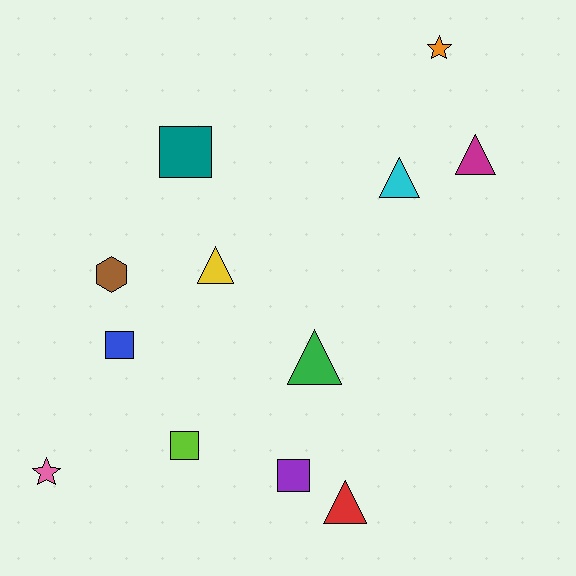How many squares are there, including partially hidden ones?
There are 4 squares.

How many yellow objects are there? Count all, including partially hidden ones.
There is 1 yellow object.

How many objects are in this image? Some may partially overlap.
There are 12 objects.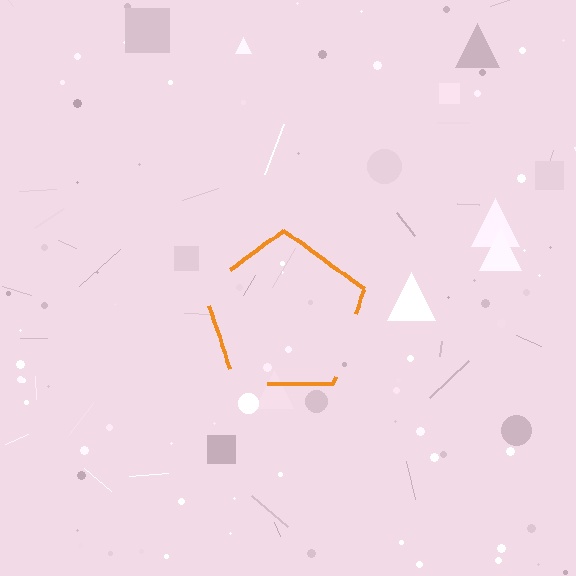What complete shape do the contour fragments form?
The contour fragments form a pentagon.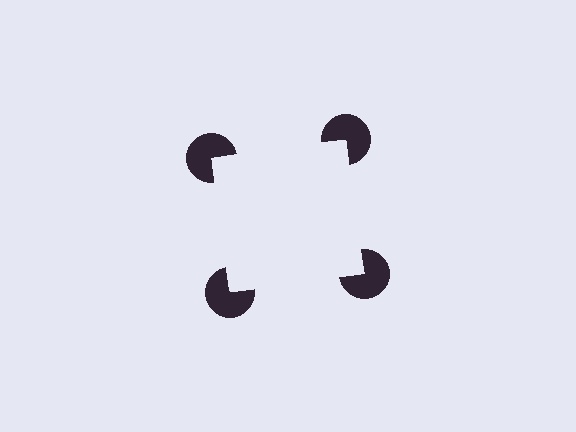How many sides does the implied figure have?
4 sides.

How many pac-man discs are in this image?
There are 4 — one at each vertex of the illusory square.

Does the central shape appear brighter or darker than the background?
It typically appears slightly brighter than the background, even though no actual brightness change is drawn.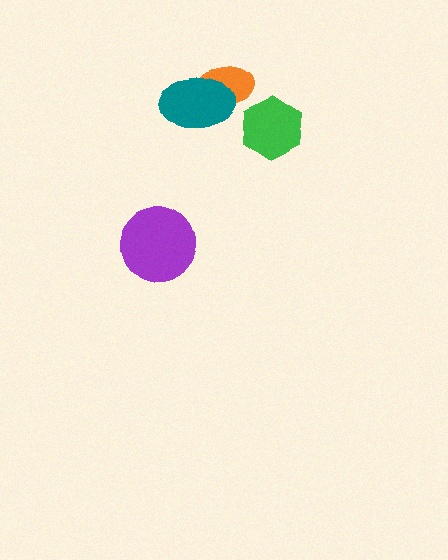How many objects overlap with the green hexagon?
0 objects overlap with the green hexagon.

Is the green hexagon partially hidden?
No, no other shape covers it.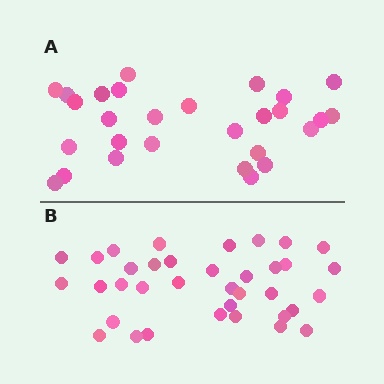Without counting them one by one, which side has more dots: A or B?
Region B (the bottom region) has more dots.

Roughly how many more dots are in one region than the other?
Region B has roughly 8 or so more dots than region A.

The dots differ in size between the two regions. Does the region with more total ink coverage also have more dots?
No. Region A has more total ink coverage because its dots are larger, but region B actually contains more individual dots. Total area can be misleading — the number of items is what matters here.